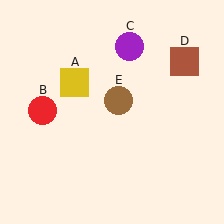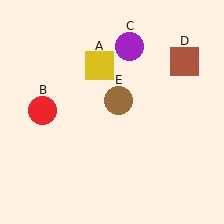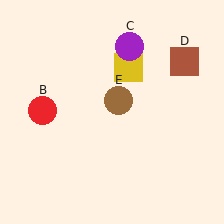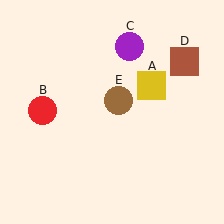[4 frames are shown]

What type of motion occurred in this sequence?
The yellow square (object A) rotated clockwise around the center of the scene.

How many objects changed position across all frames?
1 object changed position: yellow square (object A).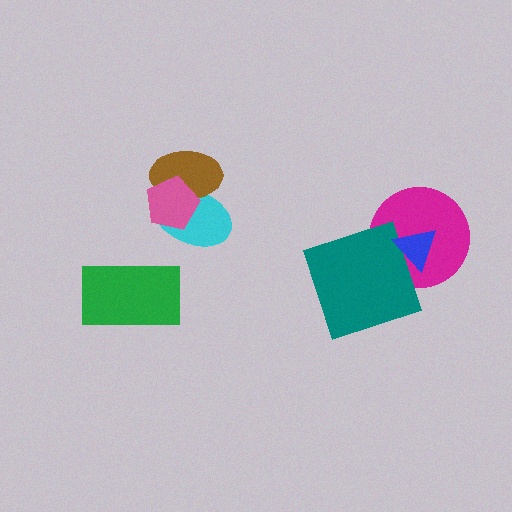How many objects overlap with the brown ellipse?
2 objects overlap with the brown ellipse.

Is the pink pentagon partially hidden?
No, no other shape covers it.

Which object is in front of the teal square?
The blue triangle is in front of the teal square.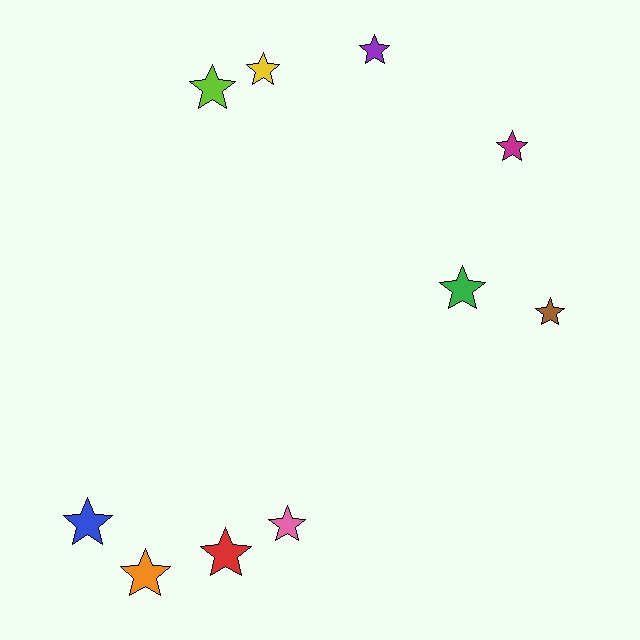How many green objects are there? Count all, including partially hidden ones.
There is 1 green object.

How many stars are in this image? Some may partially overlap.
There are 10 stars.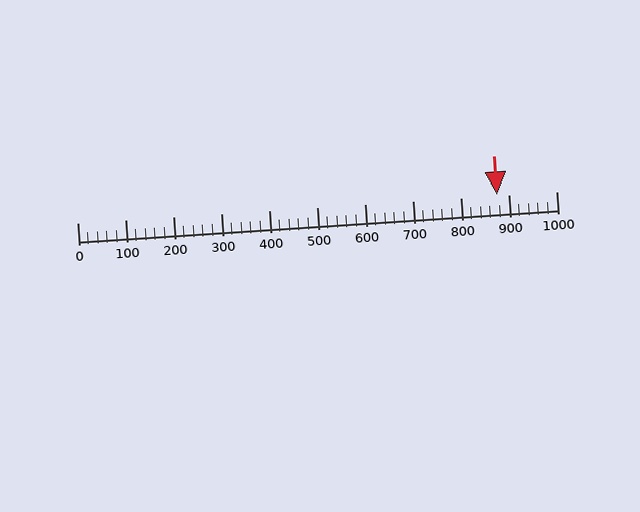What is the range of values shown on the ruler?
The ruler shows values from 0 to 1000.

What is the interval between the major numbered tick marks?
The major tick marks are spaced 100 units apart.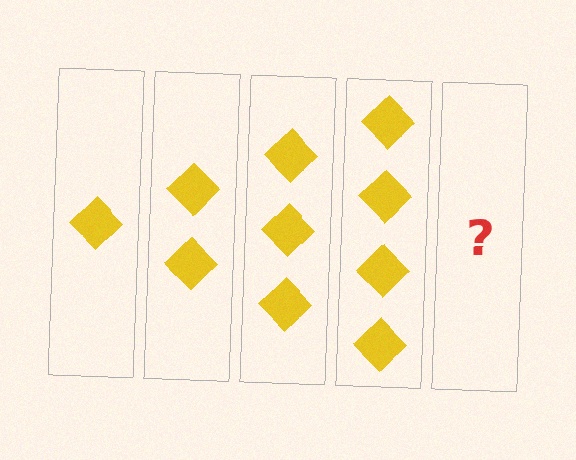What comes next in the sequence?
The next element should be 5 diamonds.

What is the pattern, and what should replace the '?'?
The pattern is that each step adds one more diamond. The '?' should be 5 diamonds.